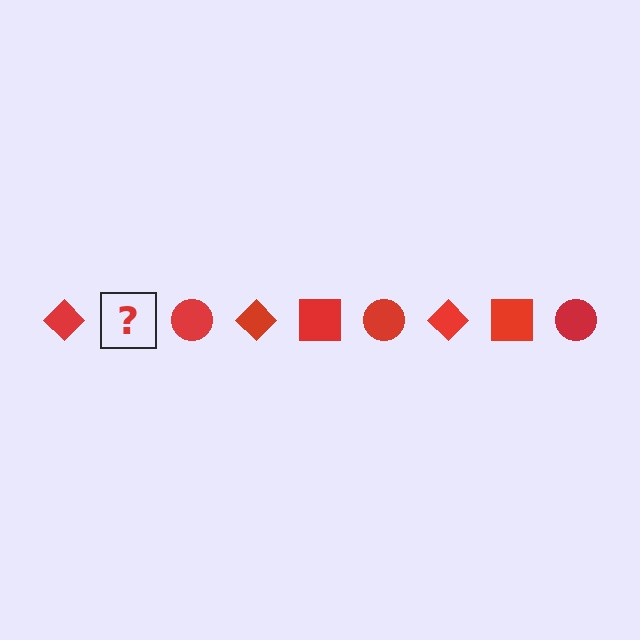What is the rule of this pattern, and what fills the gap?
The rule is that the pattern cycles through diamond, square, circle shapes in red. The gap should be filled with a red square.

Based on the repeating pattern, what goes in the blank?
The blank should be a red square.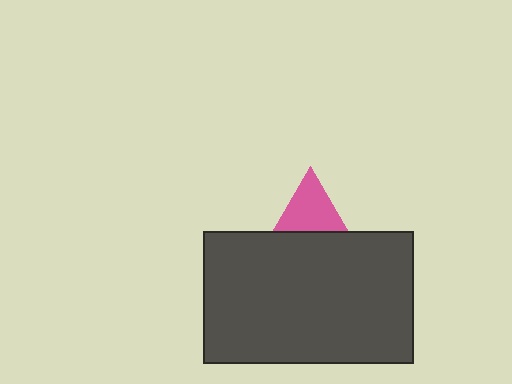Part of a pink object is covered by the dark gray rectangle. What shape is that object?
It is a triangle.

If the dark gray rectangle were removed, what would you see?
You would see the complete pink triangle.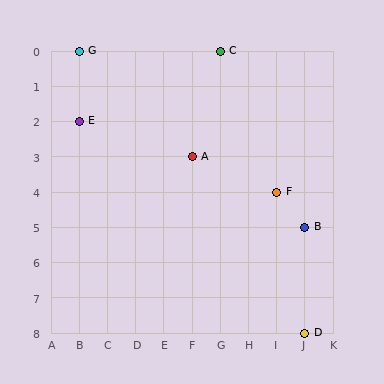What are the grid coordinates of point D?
Point D is at grid coordinates (J, 8).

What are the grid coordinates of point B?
Point B is at grid coordinates (J, 5).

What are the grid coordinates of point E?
Point E is at grid coordinates (B, 2).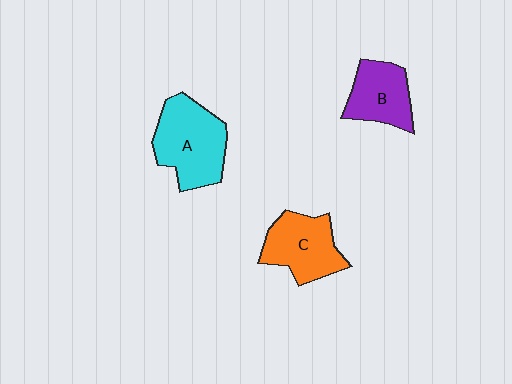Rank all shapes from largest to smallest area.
From largest to smallest: A (cyan), C (orange), B (purple).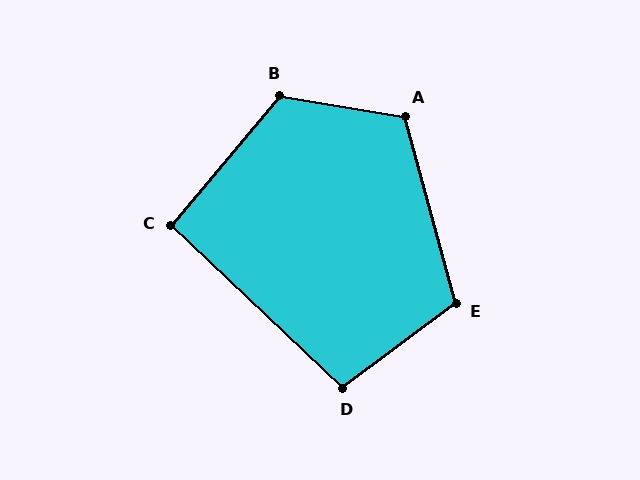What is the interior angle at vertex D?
Approximately 100 degrees (obtuse).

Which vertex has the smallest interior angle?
C, at approximately 93 degrees.